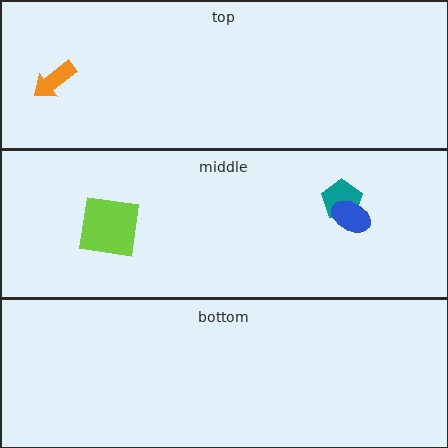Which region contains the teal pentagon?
The middle region.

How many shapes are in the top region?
1.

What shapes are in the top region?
The orange arrow.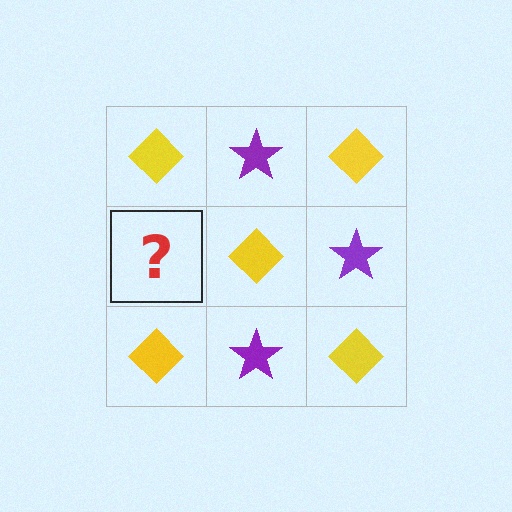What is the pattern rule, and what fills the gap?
The rule is that it alternates yellow diamond and purple star in a checkerboard pattern. The gap should be filled with a purple star.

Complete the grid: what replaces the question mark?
The question mark should be replaced with a purple star.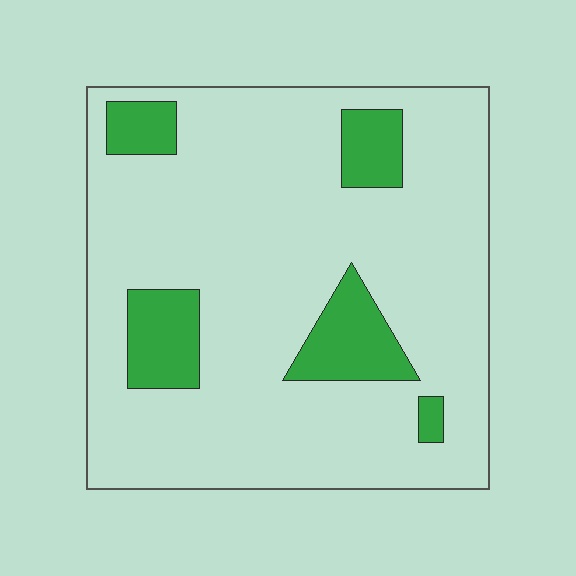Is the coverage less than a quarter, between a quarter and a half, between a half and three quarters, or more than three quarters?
Less than a quarter.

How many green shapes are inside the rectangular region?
5.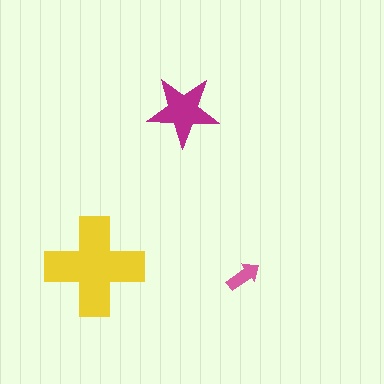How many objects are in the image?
There are 3 objects in the image.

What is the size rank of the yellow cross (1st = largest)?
1st.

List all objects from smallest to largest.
The pink arrow, the magenta star, the yellow cross.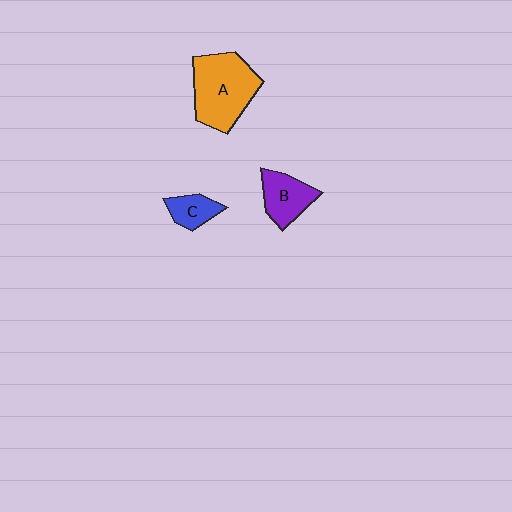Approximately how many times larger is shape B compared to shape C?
Approximately 1.5 times.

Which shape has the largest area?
Shape A (orange).